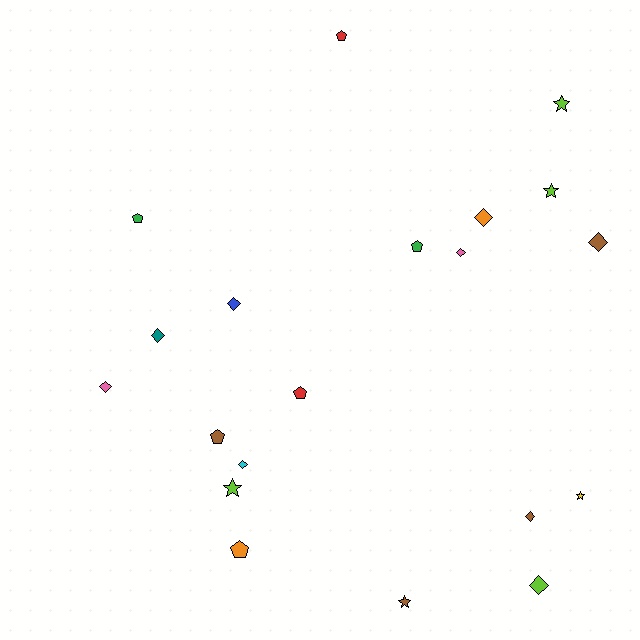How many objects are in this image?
There are 20 objects.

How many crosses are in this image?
There are no crosses.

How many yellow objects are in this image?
There is 1 yellow object.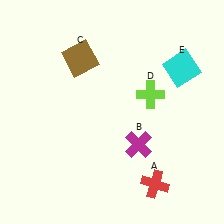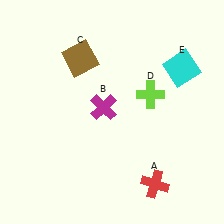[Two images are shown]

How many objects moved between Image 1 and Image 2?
1 object moved between the two images.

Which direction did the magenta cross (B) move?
The magenta cross (B) moved up.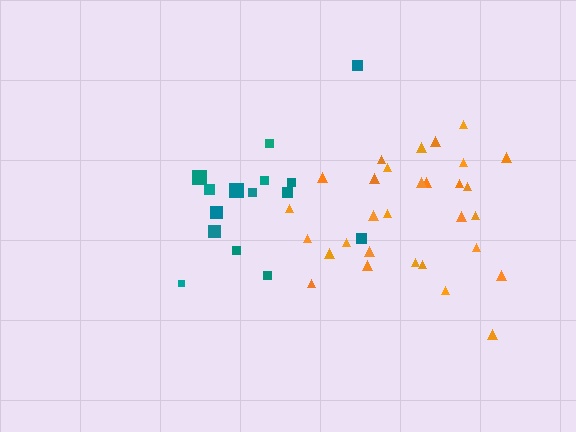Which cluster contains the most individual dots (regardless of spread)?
Orange (30).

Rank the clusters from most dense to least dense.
orange, teal.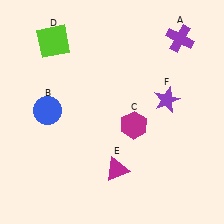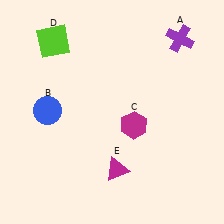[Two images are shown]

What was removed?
The purple star (F) was removed in Image 2.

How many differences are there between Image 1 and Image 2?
There is 1 difference between the two images.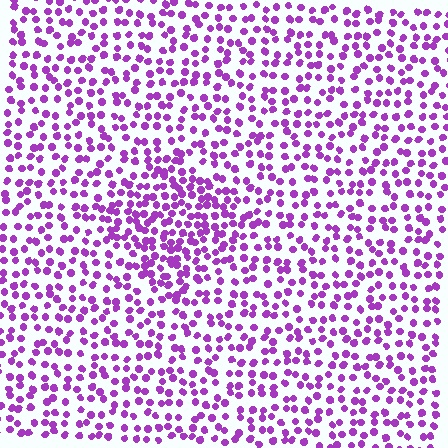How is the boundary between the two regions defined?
The boundary is defined by a change in element density (approximately 1.7x ratio). All elements are the same color, size, and shape.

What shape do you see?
I see a diamond.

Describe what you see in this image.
The image contains small purple elements arranged at two different densities. A diamond-shaped region is visible where the elements are more densely packed than the surrounding area.